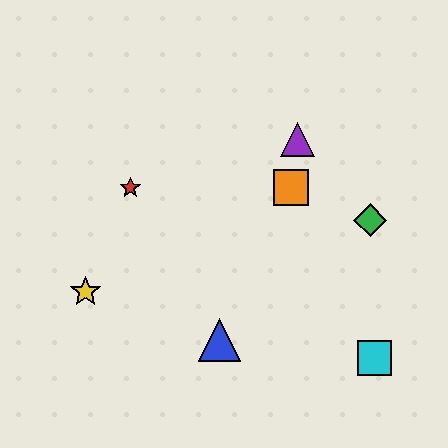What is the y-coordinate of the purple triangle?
The purple triangle is at y≈139.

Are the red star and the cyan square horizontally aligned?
No, the red star is at y≈188 and the cyan square is at y≈358.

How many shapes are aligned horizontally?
2 shapes (the red star, the orange square) are aligned horizontally.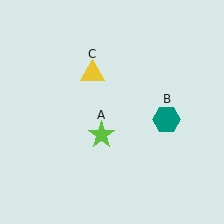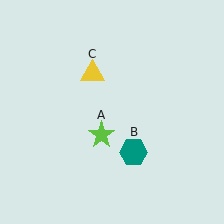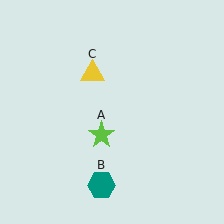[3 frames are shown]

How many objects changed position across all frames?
1 object changed position: teal hexagon (object B).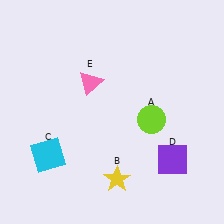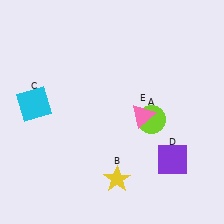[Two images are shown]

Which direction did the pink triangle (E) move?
The pink triangle (E) moved right.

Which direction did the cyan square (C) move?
The cyan square (C) moved up.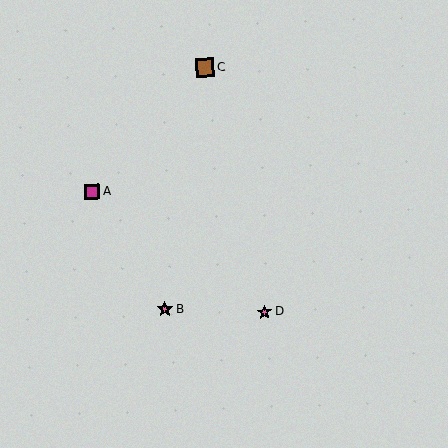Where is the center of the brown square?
The center of the brown square is at (205, 67).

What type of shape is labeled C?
Shape C is a brown square.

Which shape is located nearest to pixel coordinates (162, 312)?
The pink star (labeled B) at (165, 309) is nearest to that location.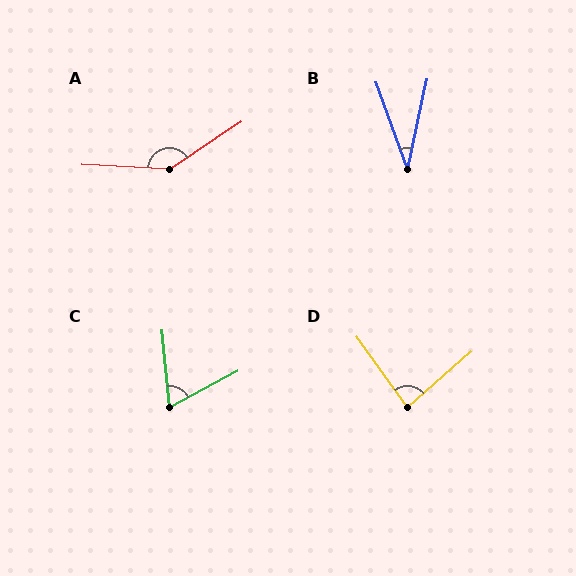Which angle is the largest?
A, at approximately 143 degrees.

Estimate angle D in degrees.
Approximately 84 degrees.